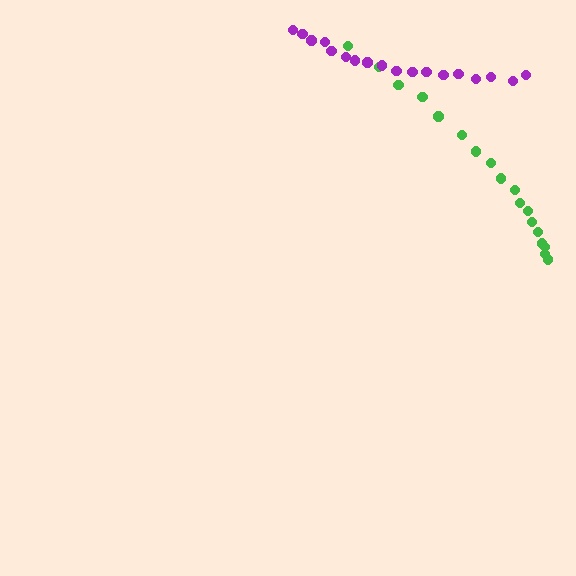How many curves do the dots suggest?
There are 2 distinct paths.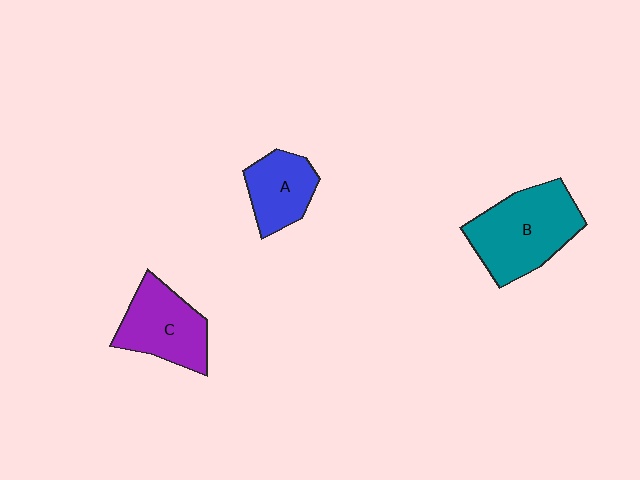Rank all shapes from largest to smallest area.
From largest to smallest: B (teal), C (purple), A (blue).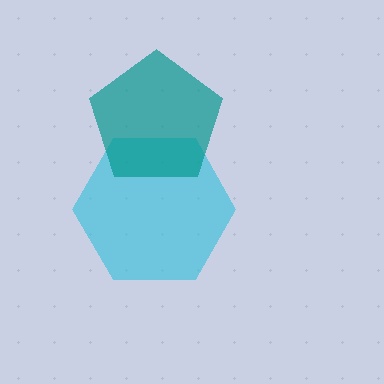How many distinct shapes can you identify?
There are 2 distinct shapes: a cyan hexagon, a teal pentagon.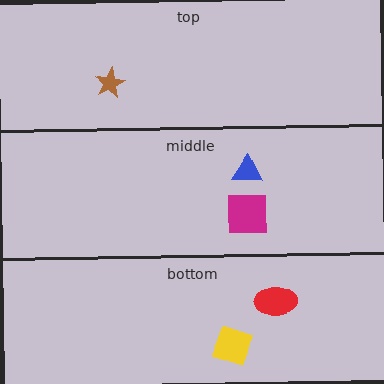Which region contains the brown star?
The top region.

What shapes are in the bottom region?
The yellow diamond, the red ellipse.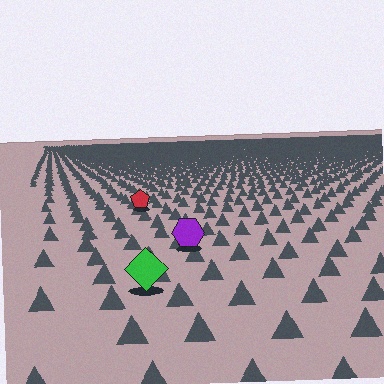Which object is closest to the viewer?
The green diamond is closest. The texture marks near it are larger and more spread out.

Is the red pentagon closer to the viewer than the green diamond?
No. The green diamond is closer — you can tell from the texture gradient: the ground texture is coarser near it.